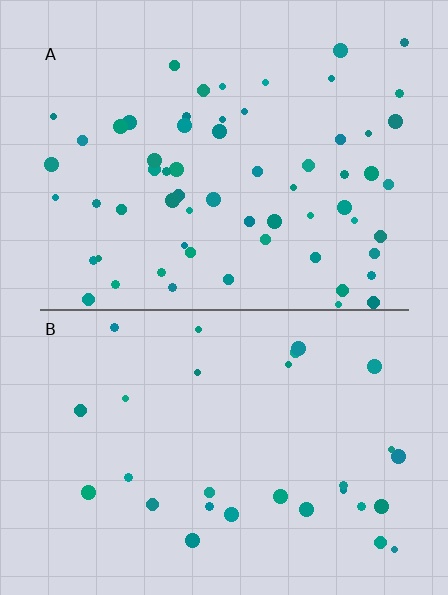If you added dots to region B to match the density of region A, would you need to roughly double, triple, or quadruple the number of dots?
Approximately double.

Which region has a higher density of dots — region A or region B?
A (the top).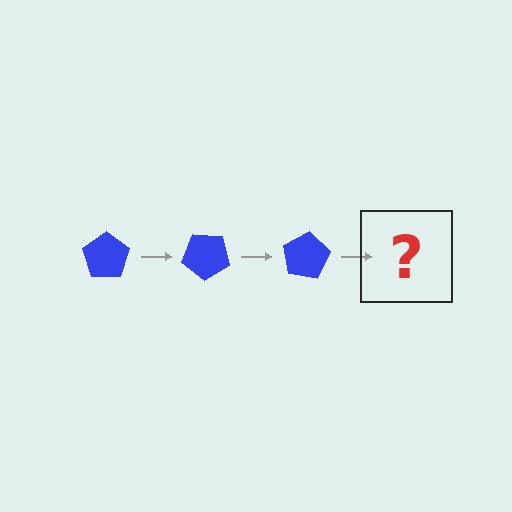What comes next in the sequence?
The next element should be a blue pentagon rotated 120 degrees.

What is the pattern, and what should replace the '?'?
The pattern is that the pentagon rotates 40 degrees each step. The '?' should be a blue pentagon rotated 120 degrees.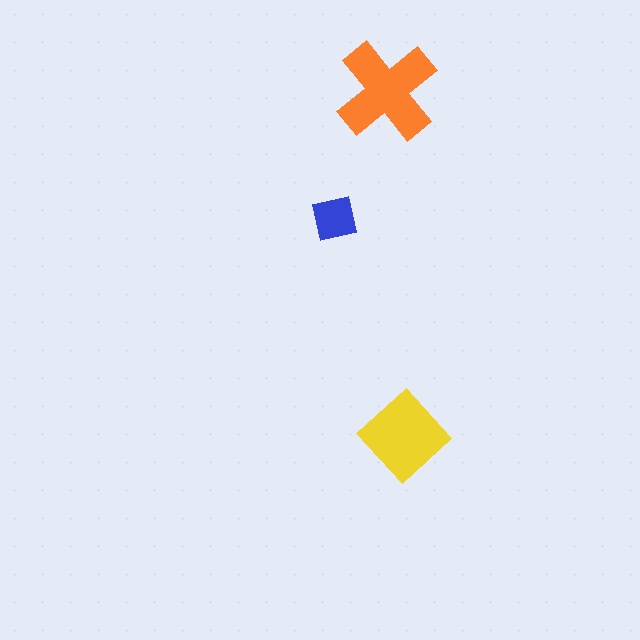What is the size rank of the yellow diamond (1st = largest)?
2nd.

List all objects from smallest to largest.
The blue square, the yellow diamond, the orange cross.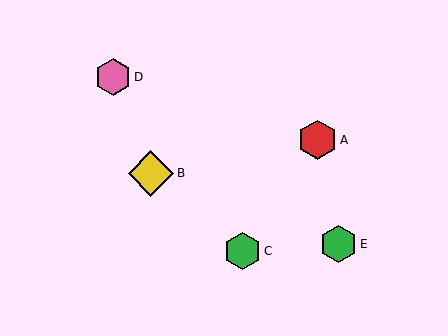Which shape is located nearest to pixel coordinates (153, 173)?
The yellow diamond (labeled B) at (151, 173) is nearest to that location.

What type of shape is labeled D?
Shape D is a pink hexagon.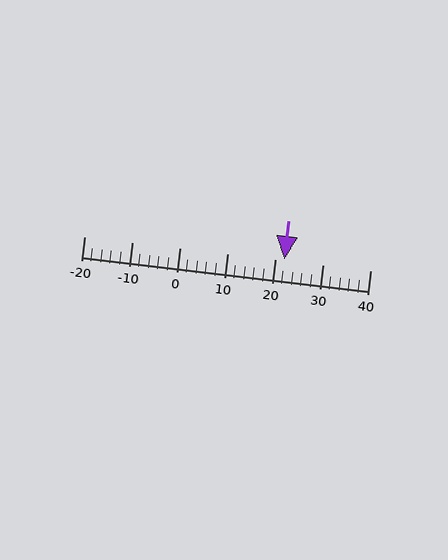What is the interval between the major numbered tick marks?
The major tick marks are spaced 10 units apart.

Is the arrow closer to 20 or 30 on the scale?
The arrow is closer to 20.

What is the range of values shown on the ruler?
The ruler shows values from -20 to 40.